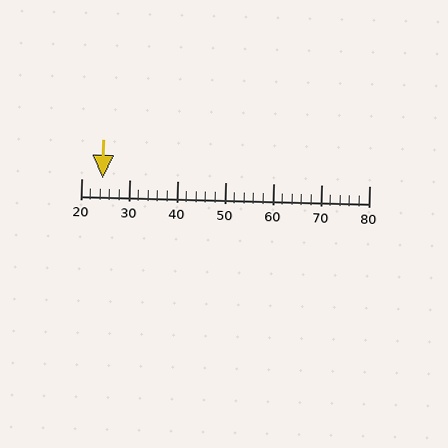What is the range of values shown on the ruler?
The ruler shows values from 20 to 80.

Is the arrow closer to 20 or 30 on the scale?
The arrow is closer to 20.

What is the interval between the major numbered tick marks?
The major tick marks are spaced 10 units apart.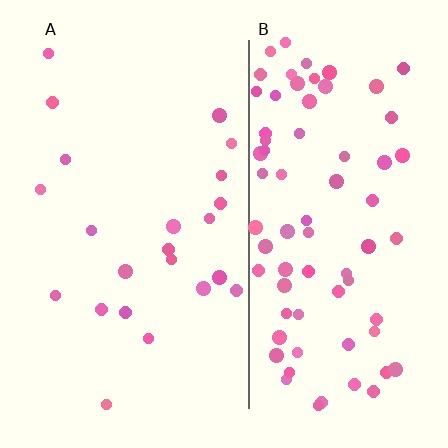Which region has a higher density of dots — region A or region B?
B (the right).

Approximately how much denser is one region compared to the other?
Approximately 3.4× — region B over region A.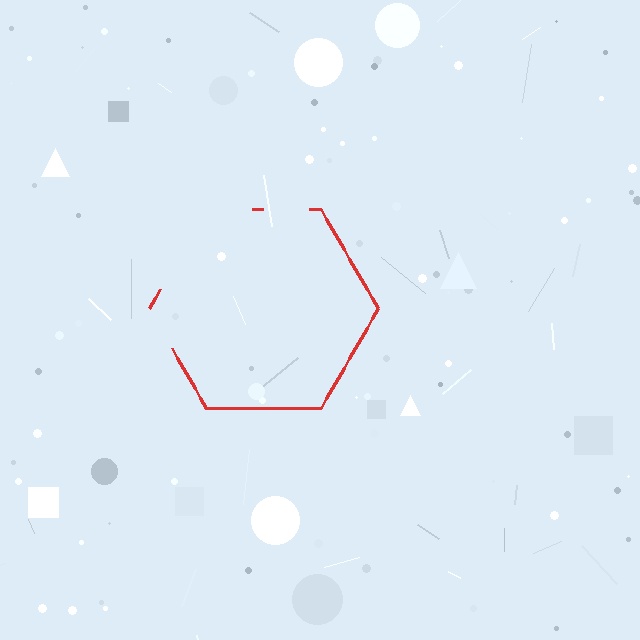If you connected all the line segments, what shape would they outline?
They would outline a hexagon.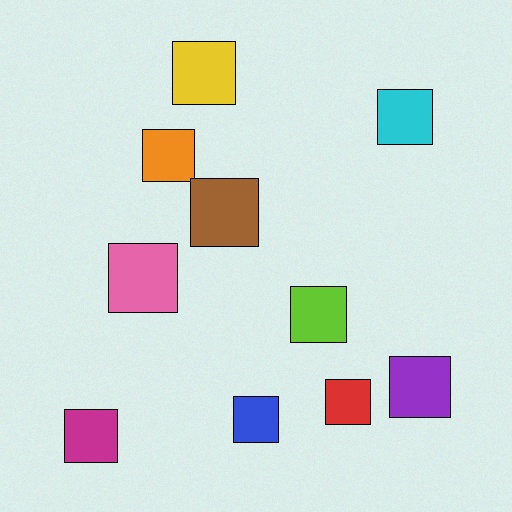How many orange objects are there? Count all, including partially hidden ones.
There is 1 orange object.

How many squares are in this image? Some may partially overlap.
There are 10 squares.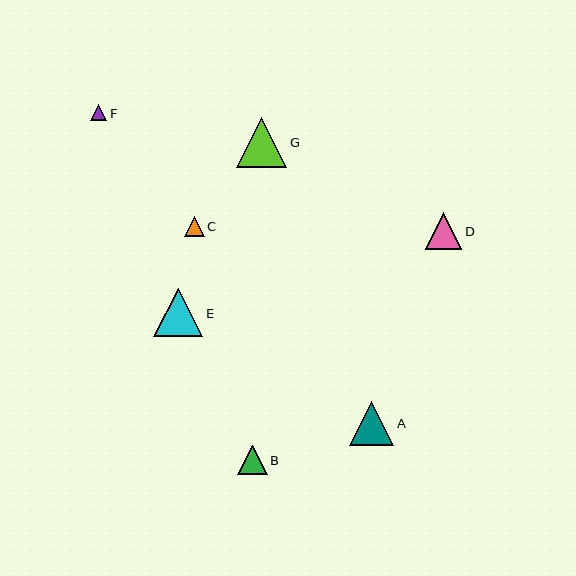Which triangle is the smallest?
Triangle F is the smallest with a size of approximately 16 pixels.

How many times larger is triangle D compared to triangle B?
Triangle D is approximately 1.2 times the size of triangle B.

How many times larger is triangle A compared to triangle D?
Triangle A is approximately 1.2 times the size of triangle D.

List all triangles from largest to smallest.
From largest to smallest: G, E, A, D, B, C, F.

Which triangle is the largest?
Triangle G is the largest with a size of approximately 50 pixels.